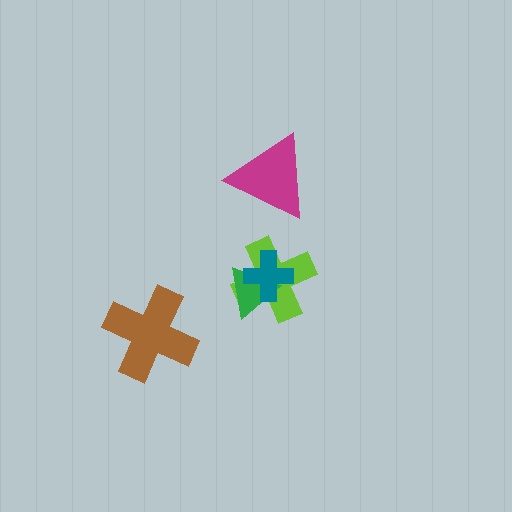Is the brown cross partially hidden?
No, no other shape covers it.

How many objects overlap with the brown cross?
0 objects overlap with the brown cross.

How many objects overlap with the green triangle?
2 objects overlap with the green triangle.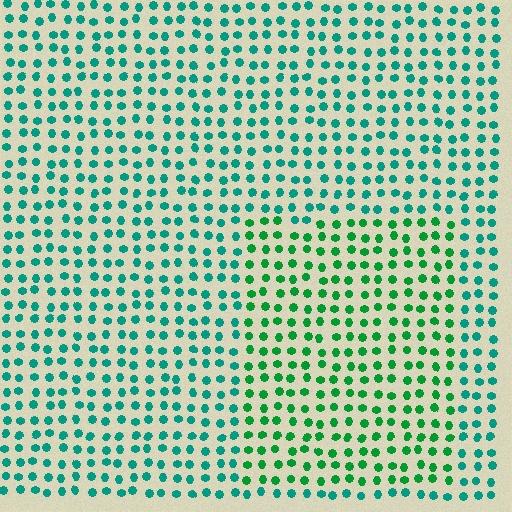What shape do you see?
I see a rectangle.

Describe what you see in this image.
The image is filled with small teal elements in a uniform arrangement. A rectangle-shaped region is visible where the elements are tinted to a slightly different hue, forming a subtle color boundary.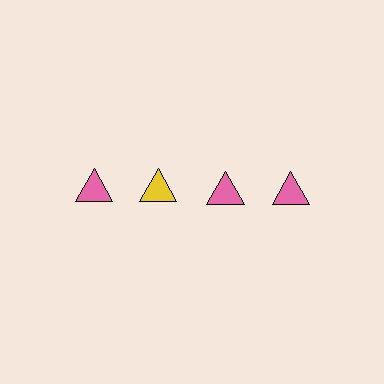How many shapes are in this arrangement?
There are 4 shapes arranged in a grid pattern.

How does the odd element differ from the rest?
It has a different color: yellow instead of pink.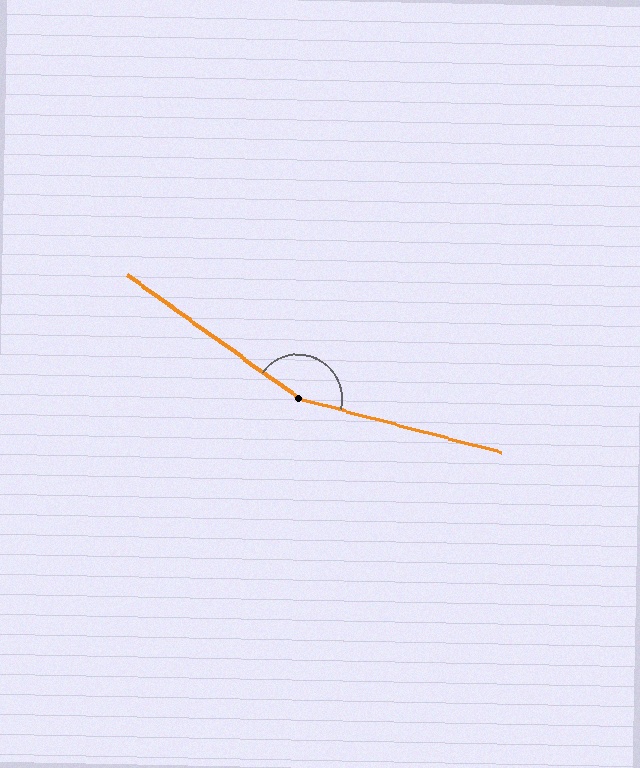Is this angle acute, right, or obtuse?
It is obtuse.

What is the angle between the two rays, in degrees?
Approximately 159 degrees.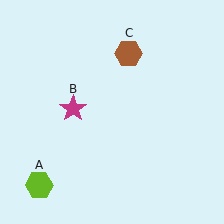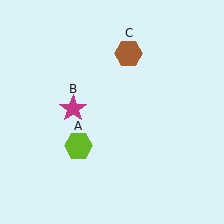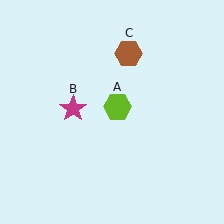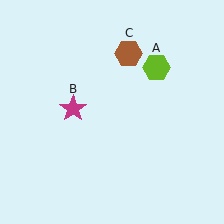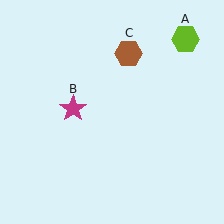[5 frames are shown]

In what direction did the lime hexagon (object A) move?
The lime hexagon (object A) moved up and to the right.